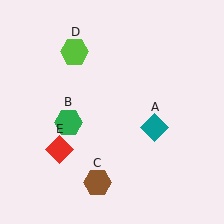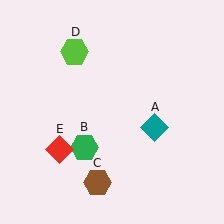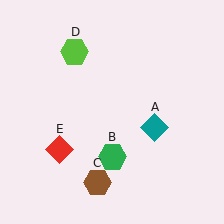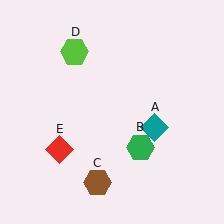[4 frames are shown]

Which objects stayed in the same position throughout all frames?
Teal diamond (object A) and brown hexagon (object C) and lime hexagon (object D) and red diamond (object E) remained stationary.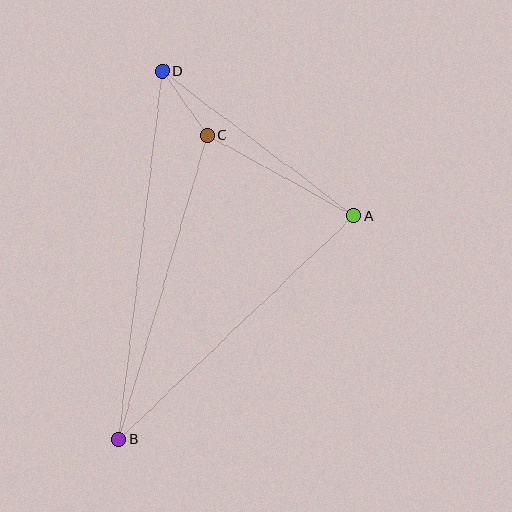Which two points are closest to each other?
Points C and D are closest to each other.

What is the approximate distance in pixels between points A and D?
The distance between A and D is approximately 240 pixels.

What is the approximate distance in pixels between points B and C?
The distance between B and C is approximately 317 pixels.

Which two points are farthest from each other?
Points B and D are farthest from each other.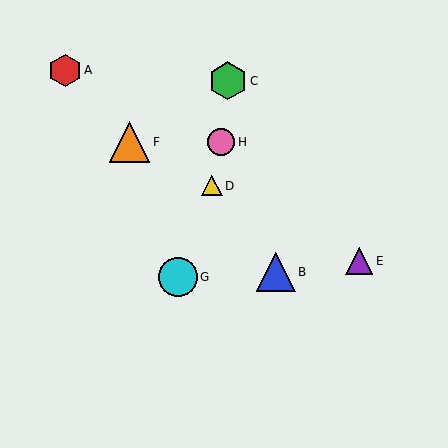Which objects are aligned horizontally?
Objects F, H are aligned horizontally.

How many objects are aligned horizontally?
2 objects (F, H) are aligned horizontally.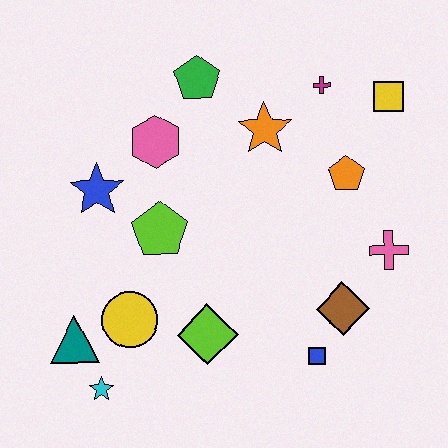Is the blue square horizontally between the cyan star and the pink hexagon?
No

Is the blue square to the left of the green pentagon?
No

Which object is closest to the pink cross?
The brown diamond is closest to the pink cross.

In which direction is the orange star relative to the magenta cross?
The orange star is to the left of the magenta cross.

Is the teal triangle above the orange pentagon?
No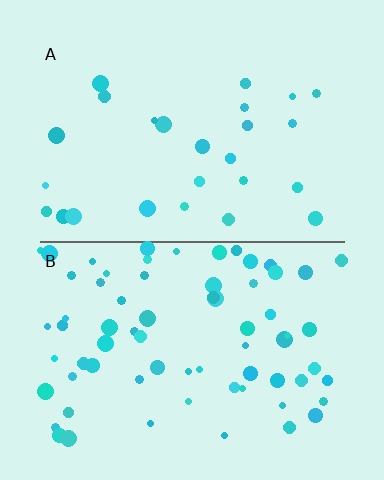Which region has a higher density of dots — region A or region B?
B (the bottom).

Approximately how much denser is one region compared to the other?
Approximately 2.7× — region B over region A.